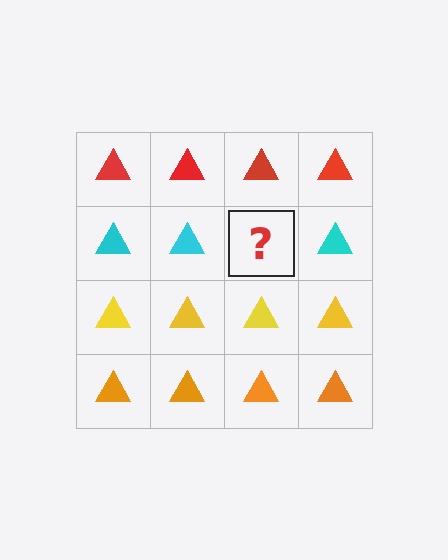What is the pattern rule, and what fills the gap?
The rule is that each row has a consistent color. The gap should be filled with a cyan triangle.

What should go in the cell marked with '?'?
The missing cell should contain a cyan triangle.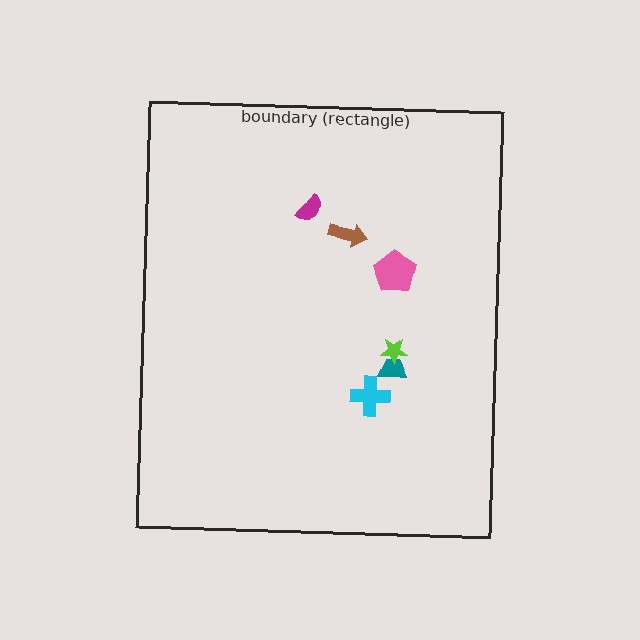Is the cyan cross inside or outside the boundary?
Inside.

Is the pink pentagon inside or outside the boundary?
Inside.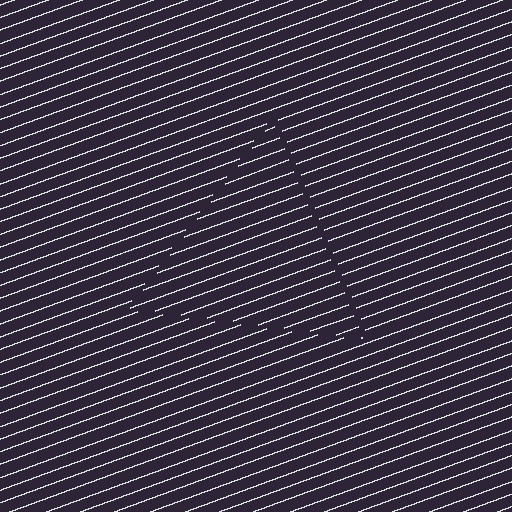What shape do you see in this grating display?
An illusory triangle. The interior of the shape contains the same grating, shifted by half a period — the contour is defined by the phase discontinuity where line-ends from the inner and outer gratings abut.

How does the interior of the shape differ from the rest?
The interior of the shape contains the same grating, shifted by half a period — the contour is defined by the phase discontinuity where line-ends from the inner and outer gratings abut.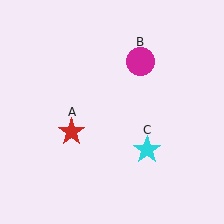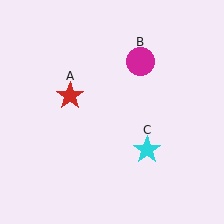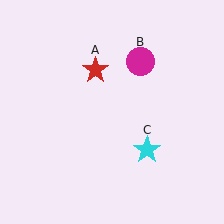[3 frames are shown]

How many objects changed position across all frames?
1 object changed position: red star (object A).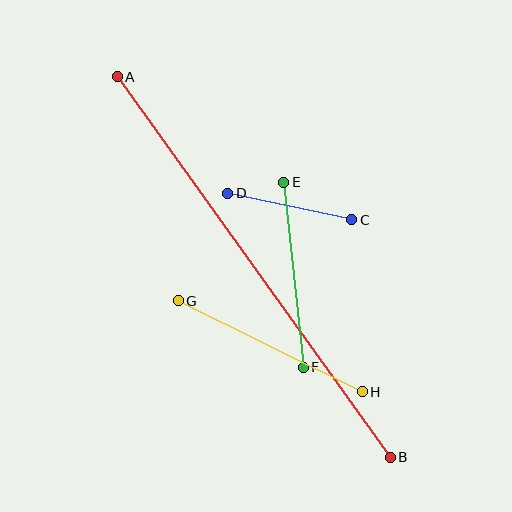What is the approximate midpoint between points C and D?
The midpoint is at approximately (290, 207) pixels.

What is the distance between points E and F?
The distance is approximately 186 pixels.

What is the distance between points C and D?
The distance is approximately 127 pixels.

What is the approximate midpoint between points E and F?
The midpoint is at approximately (293, 275) pixels.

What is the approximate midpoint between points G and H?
The midpoint is at approximately (270, 346) pixels.